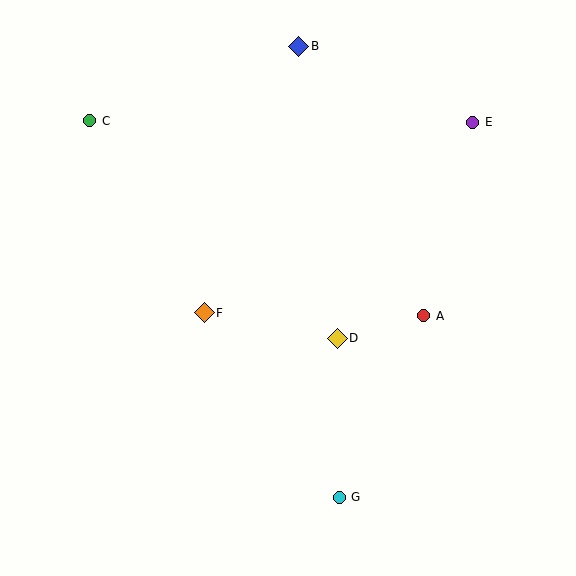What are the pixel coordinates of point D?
Point D is at (337, 338).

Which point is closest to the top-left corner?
Point C is closest to the top-left corner.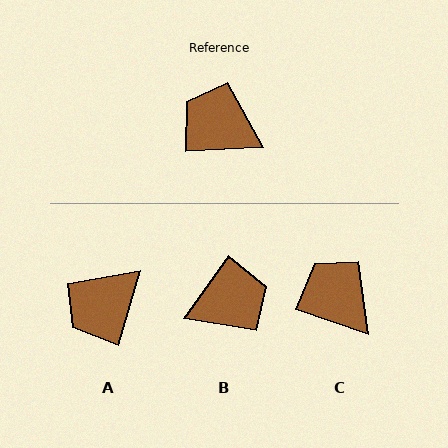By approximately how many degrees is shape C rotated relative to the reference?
Approximately 21 degrees clockwise.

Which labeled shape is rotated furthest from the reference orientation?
B, about 128 degrees away.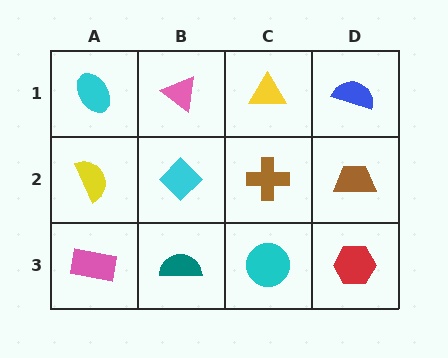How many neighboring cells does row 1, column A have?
2.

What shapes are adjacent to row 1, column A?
A yellow semicircle (row 2, column A), a pink triangle (row 1, column B).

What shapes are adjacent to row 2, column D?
A blue semicircle (row 1, column D), a red hexagon (row 3, column D), a brown cross (row 2, column C).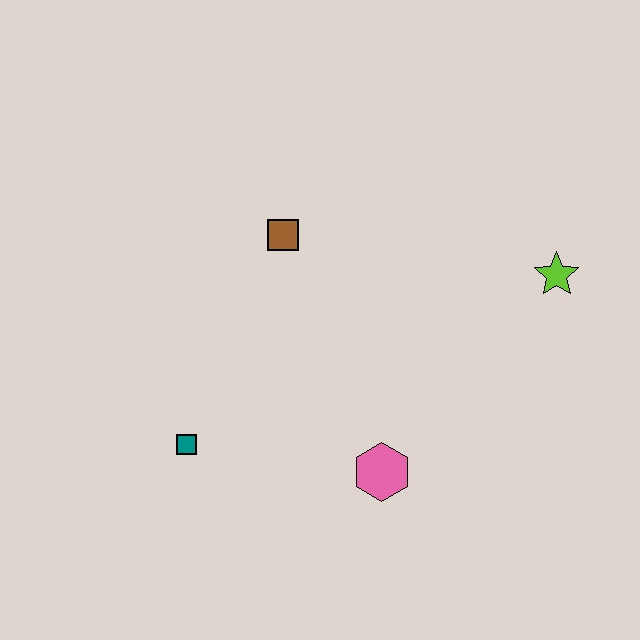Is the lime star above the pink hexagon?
Yes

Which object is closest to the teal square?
The pink hexagon is closest to the teal square.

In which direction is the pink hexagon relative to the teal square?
The pink hexagon is to the right of the teal square.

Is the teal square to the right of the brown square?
No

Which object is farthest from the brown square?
The lime star is farthest from the brown square.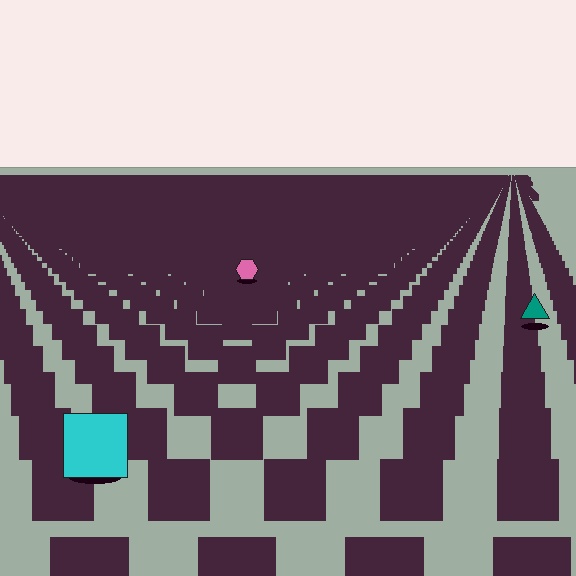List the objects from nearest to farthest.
From nearest to farthest: the cyan square, the teal triangle, the pink hexagon.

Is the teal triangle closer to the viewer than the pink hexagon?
Yes. The teal triangle is closer — you can tell from the texture gradient: the ground texture is coarser near it.